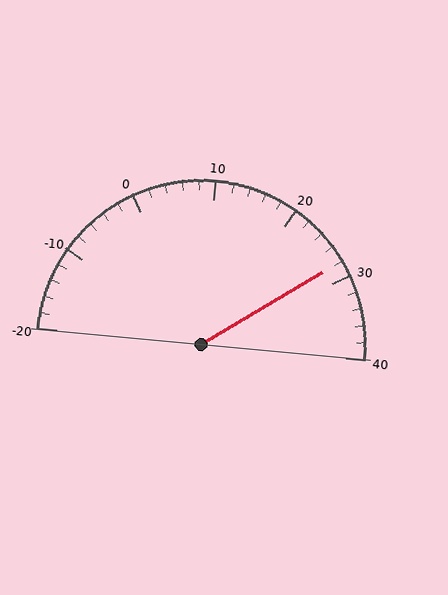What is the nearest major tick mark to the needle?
The nearest major tick mark is 30.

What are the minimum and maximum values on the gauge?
The gauge ranges from -20 to 40.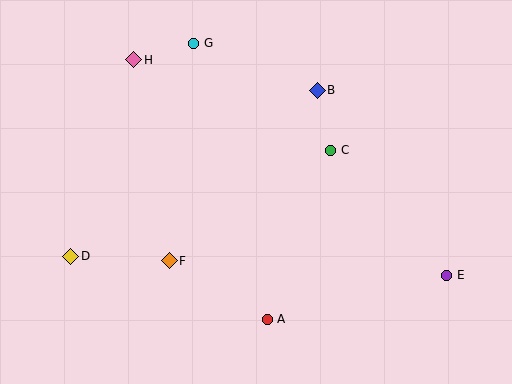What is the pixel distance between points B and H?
The distance between B and H is 186 pixels.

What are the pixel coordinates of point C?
Point C is at (331, 150).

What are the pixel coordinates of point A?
Point A is at (267, 319).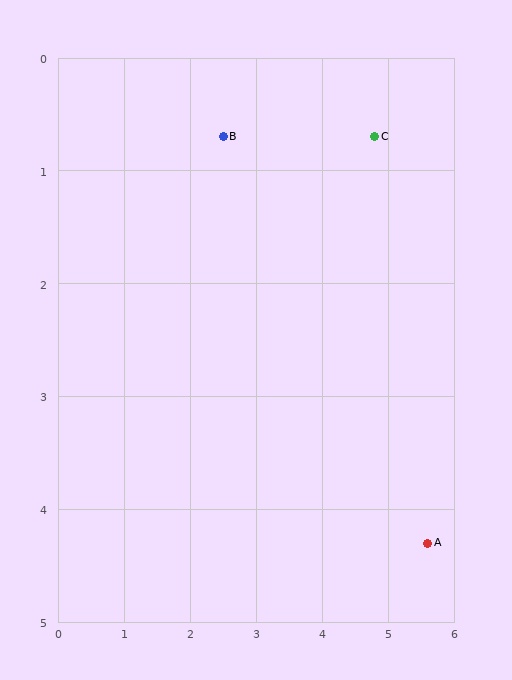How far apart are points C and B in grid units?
Points C and B are about 2.3 grid units apart.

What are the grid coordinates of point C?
Point C is at approximately (4.8, 0.7).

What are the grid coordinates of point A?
Point A is at approximately (5.6, 4.3).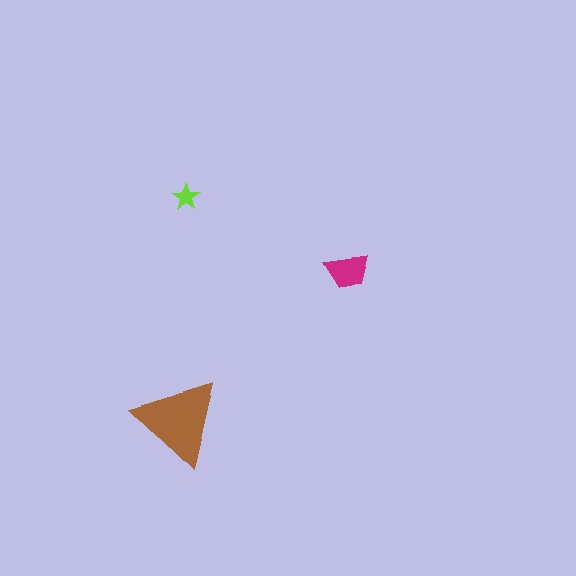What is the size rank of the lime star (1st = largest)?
3rd.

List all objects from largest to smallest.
The brown triangle, the magenta trapezoid, the lime star.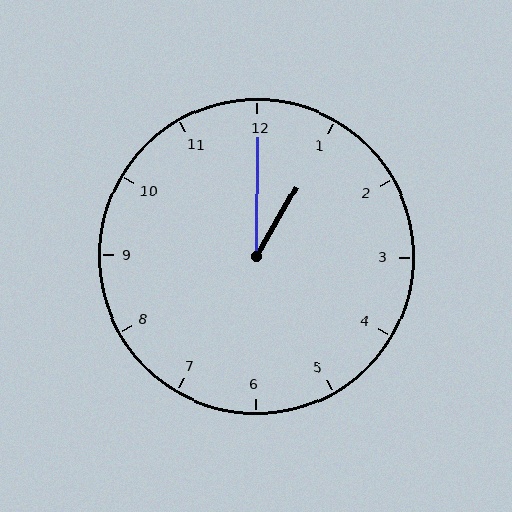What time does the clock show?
1:00.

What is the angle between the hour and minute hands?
Approximately 30 degrees.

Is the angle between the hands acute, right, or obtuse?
It is acute.